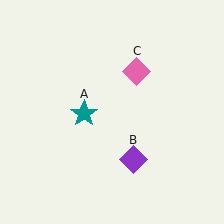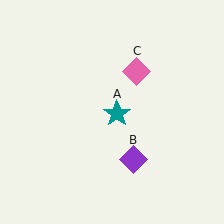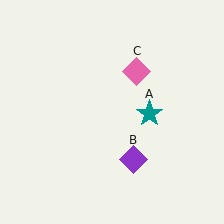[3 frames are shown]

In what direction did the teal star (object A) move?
The teal star (object A) moved right.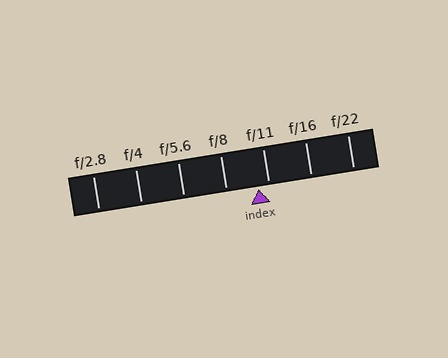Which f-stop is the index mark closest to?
The index mark is closest to f/11.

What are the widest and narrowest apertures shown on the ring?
The widest aperture shown is f/2.8 and the narrowest is f/22.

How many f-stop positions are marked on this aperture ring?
There are 7 f-stop positions marked.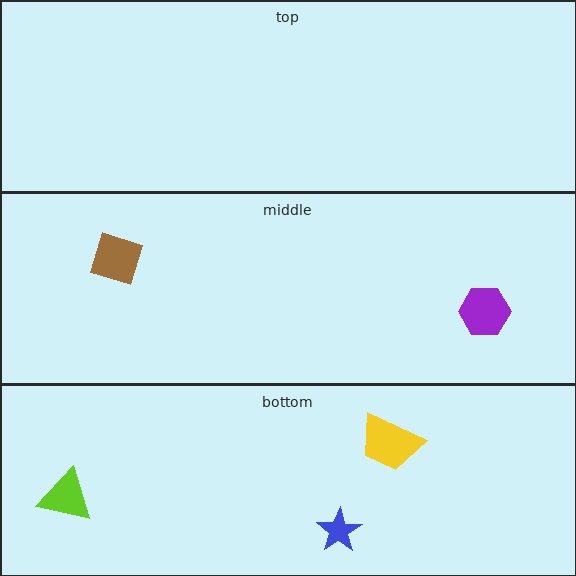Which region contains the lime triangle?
The bottom region.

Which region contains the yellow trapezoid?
The bottom region.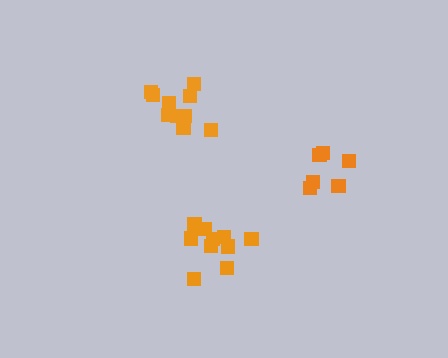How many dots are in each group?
Group 1: 10 dots, Group 2: 10 dots, Group 3: 6 dots (26 total).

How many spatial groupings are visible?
There are 3 spatial groupings.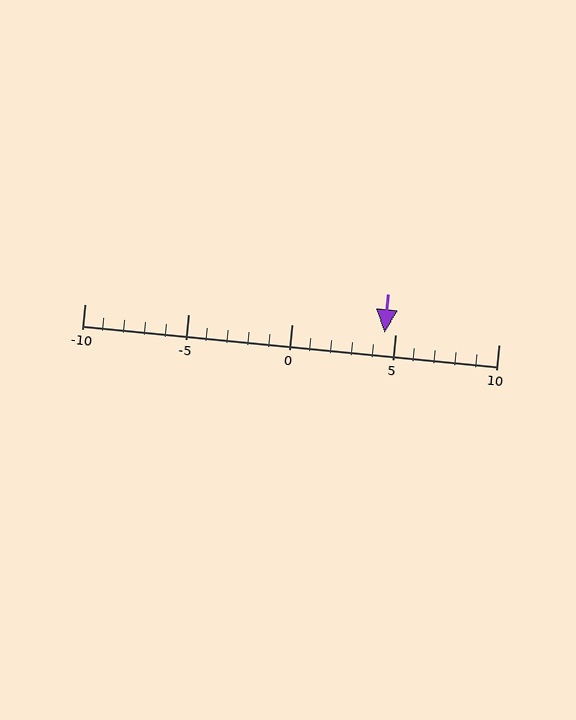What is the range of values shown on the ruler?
The ruler shows values from -10 to 10.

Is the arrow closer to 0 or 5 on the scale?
The arrow is closer to 5.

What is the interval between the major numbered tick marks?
The major tick marks are spaced 5 units apart.